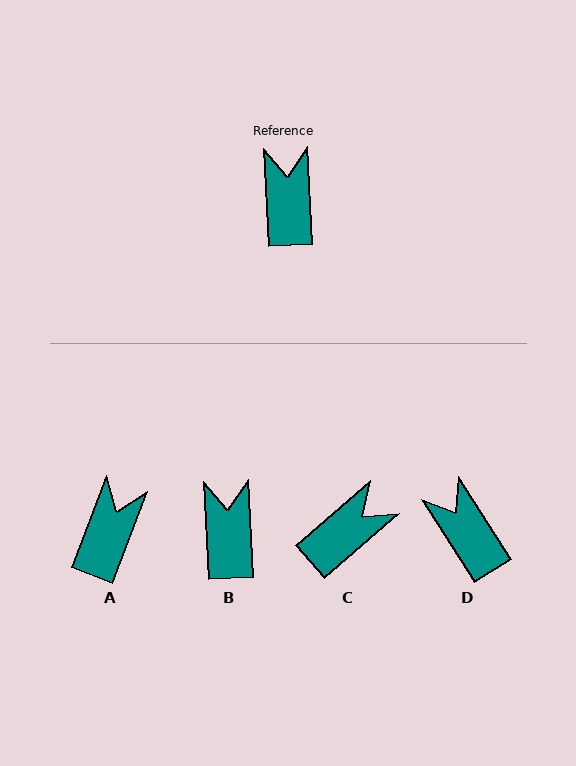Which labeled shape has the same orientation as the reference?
B.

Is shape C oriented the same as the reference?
No, it is off by about 52 degrees.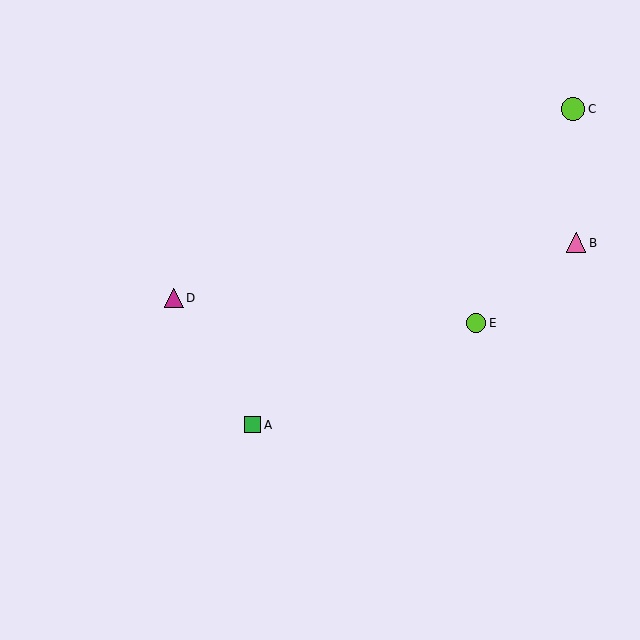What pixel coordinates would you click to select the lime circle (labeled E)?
Click at (476, 323) to select the lime circle E.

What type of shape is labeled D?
Shape D is a magenta triangle.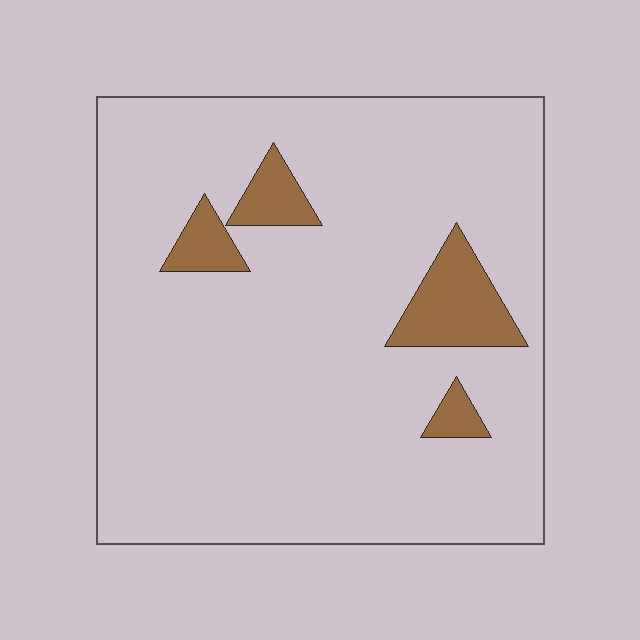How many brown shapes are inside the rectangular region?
4.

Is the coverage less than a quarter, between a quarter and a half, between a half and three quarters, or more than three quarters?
Less than a quarter.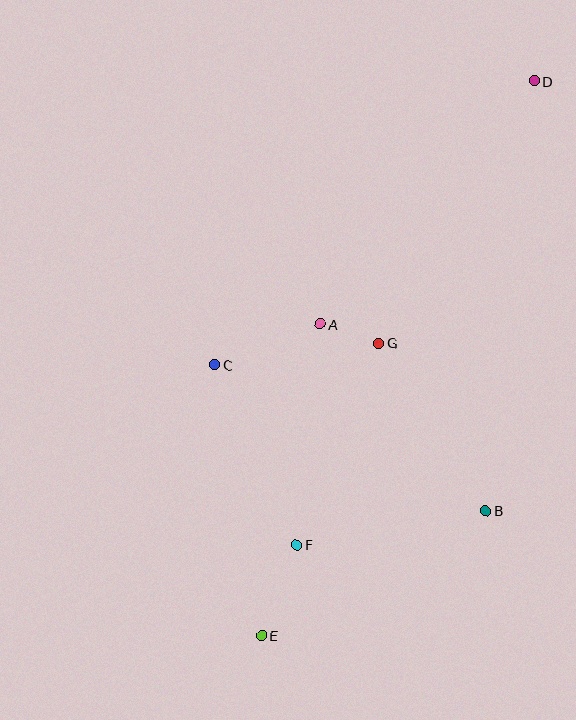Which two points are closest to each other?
Points A and G are closest to each other.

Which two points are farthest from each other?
Points D and E are farthest from each other.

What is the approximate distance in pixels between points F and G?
The distance between F and G is approximately 218 pixels.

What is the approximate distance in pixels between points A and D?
The distance between A and D is approximately 324 pixels.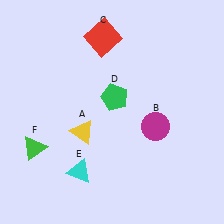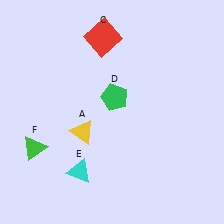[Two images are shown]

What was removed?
The magenta circle (B) was removed in Image 2.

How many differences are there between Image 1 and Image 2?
There is 1 difference between the two images.